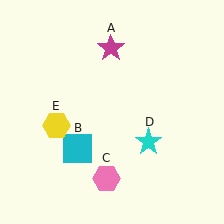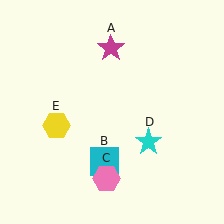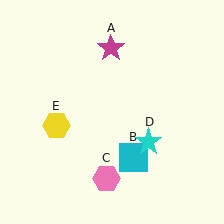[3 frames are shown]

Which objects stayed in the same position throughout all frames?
Magenta star (object A) and pink hexagon (object C) and cyan star (object D) and yellow hexagon (object E) remained stationary.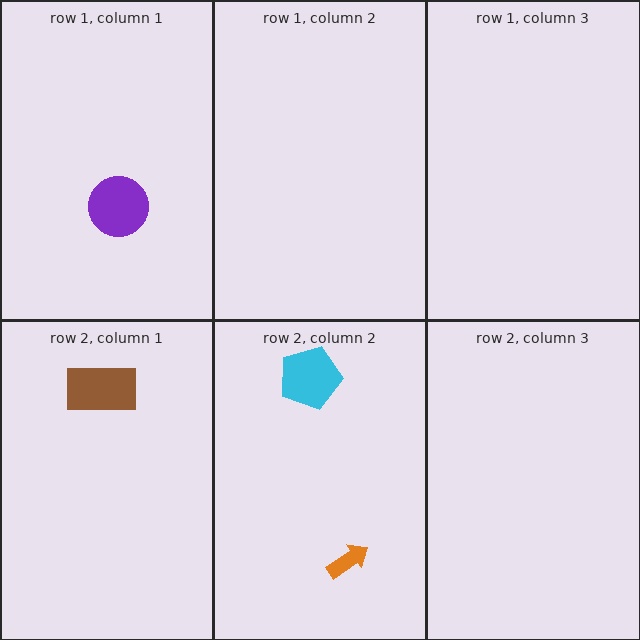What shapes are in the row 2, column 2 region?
The cyan pentagon, the orange arrow.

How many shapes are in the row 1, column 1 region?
1.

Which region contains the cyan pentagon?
The row 2, column 2 region.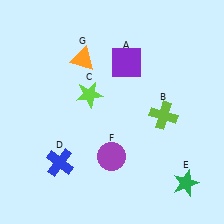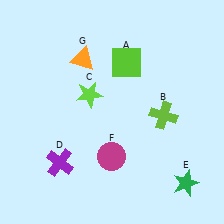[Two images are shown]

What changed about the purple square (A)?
In Image 1, A is purple. In Image 2, it changed to lime.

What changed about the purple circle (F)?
In Image 1, F is purple. In Image 2, it changed to magenta.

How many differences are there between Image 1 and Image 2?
There are 3 differences between the two images.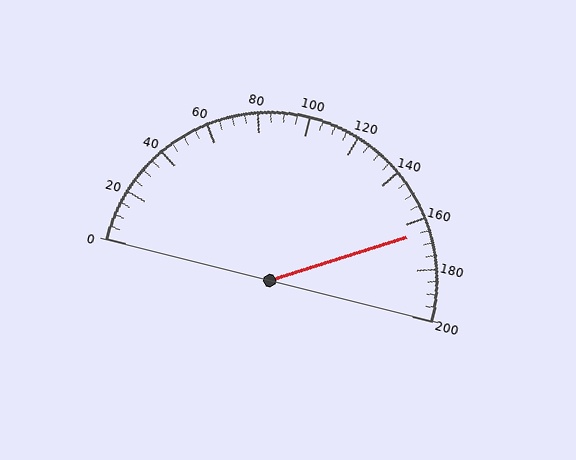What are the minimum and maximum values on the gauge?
The gauge ranges from 0 to 200.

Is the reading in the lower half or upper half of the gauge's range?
The reading is in the upper half of the range (0 to 200).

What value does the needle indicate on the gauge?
The needle indicates approximately 165.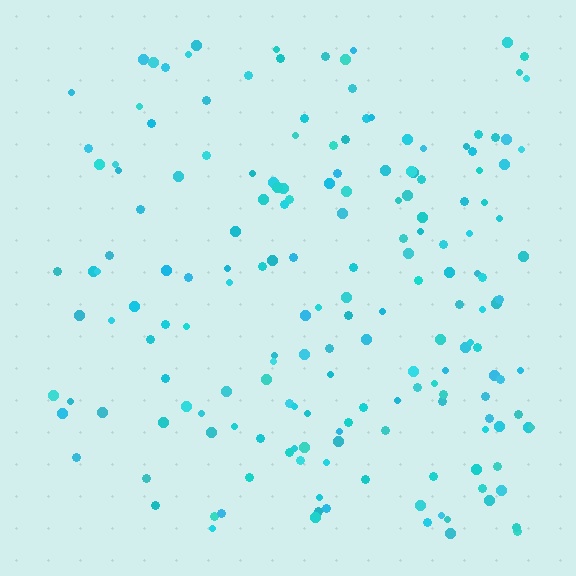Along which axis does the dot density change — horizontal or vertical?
Horizontal.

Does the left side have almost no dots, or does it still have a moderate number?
Still a moderate number, just noticeably fewer than the right.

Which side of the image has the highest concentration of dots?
The right.